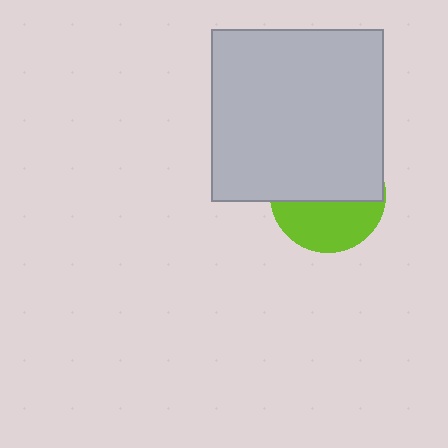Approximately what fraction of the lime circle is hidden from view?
Roughly 57% of the lime circle is hidden behind the light gray square.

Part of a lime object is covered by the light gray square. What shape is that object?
It is a circle.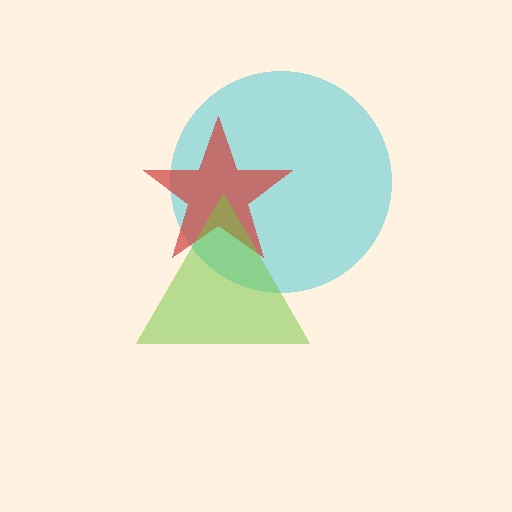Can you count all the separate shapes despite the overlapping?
Yes, there are 3 separate shapes.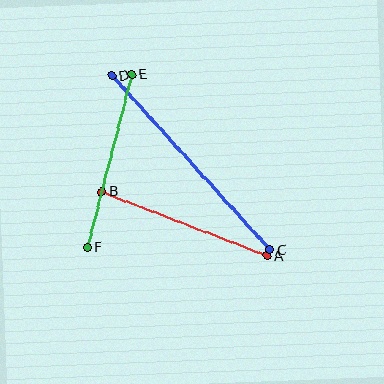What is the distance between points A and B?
The distance is approximately 177 pixels.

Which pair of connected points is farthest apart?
Points C and D are farthest apart.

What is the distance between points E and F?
The distance is approximately 179 pixels.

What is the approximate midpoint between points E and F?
The midpoint is at approximately (109, 161) pixels.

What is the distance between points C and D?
The distance is approximately 235 pixels.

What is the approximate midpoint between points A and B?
The midpoint is at approximately (184, 224) pixels.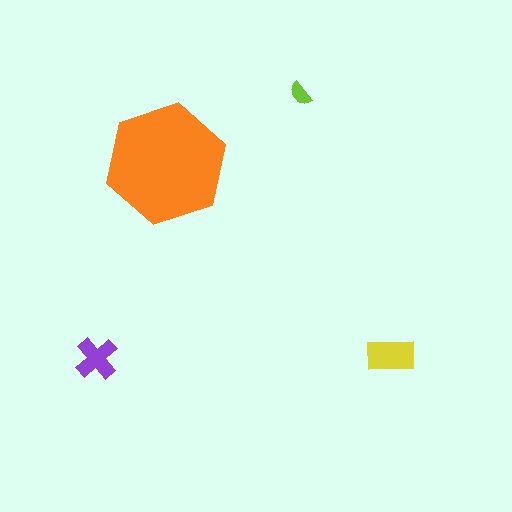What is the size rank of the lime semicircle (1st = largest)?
4th.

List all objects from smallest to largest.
The lime semicircle, the purple cross, the yellow rectangle, the orange hexagon.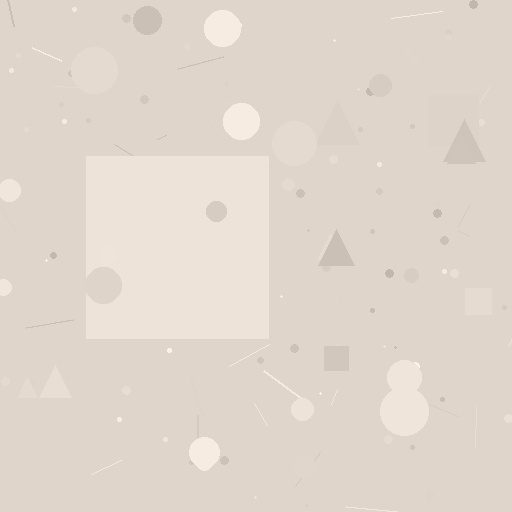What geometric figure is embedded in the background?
A square is embedded in the background.